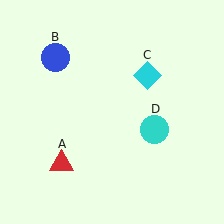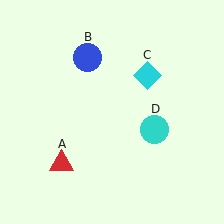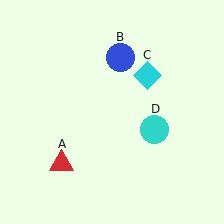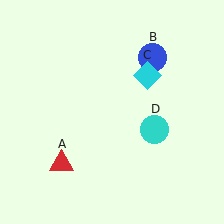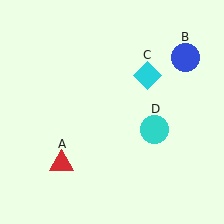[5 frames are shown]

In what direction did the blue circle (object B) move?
The blue circle (object B) moved right.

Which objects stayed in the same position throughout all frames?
Red triangle (object A) and cyan diamond (object C) and cyan circle (object D) remained stationary.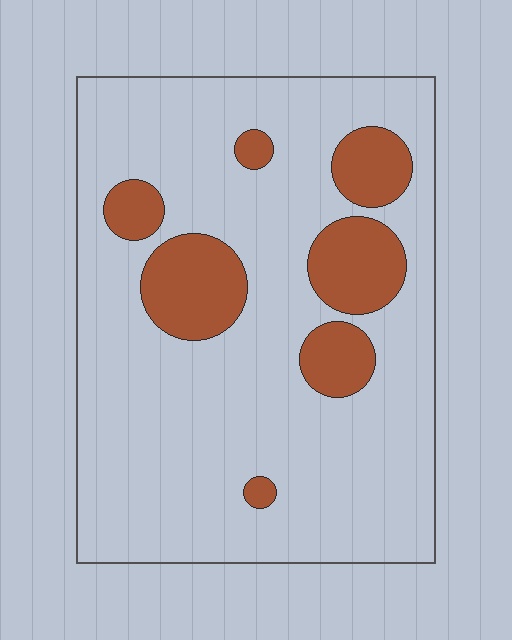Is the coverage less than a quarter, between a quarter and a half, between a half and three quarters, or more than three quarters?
Less than a quarter.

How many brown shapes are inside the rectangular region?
7.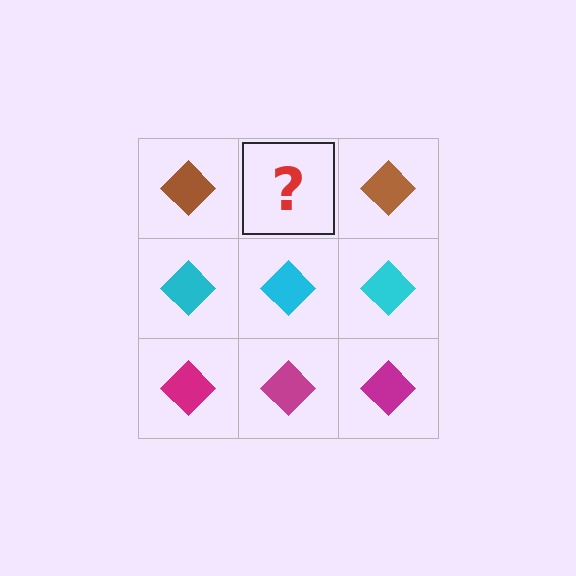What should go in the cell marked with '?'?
The missing cell should contain a brown diamond.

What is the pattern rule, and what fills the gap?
The rule is that each row has a consistent color. The gap should be filled with a brown diamond.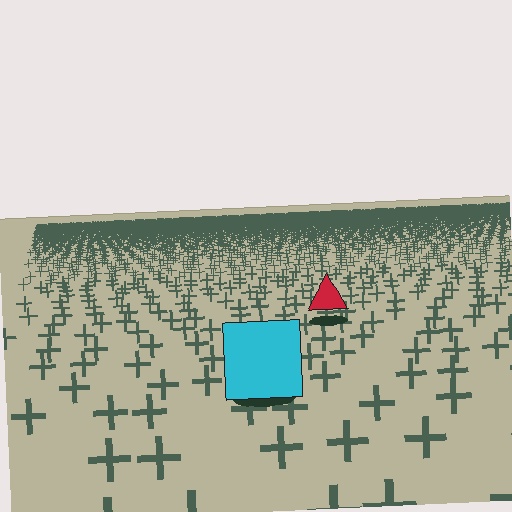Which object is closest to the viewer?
The cyan square is closest. The texture marks near it are larger and more spread out.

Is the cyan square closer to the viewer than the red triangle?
Yes. The cyan square is closer — you can tell from the texture gradient: the ground texture is coarser near it.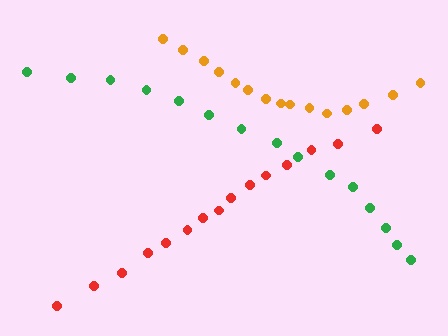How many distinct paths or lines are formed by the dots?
There are 3 distinct paths.